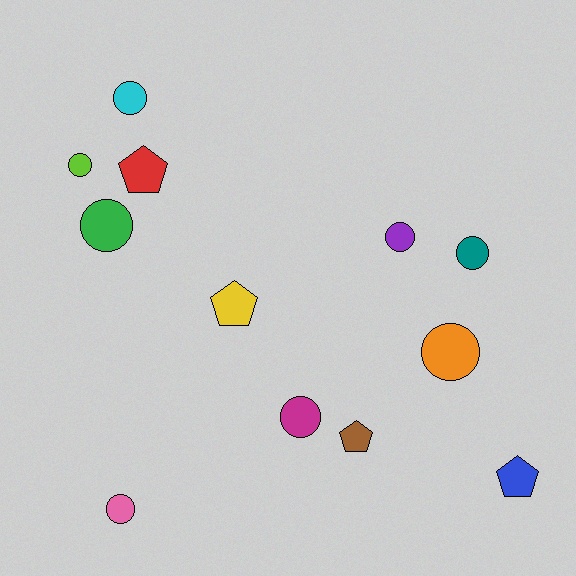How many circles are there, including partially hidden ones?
There are 8 circles.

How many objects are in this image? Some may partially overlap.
There are 12 objects.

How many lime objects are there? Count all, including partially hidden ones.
There is 1 lime object.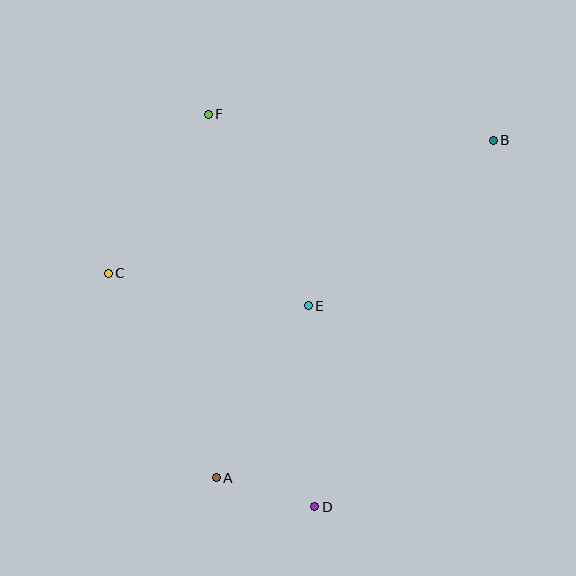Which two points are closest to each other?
Points A and D are closest to each other.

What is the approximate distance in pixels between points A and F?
The distance between A and F is approximately 363 pixels.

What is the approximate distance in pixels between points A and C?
The distance between A and C is approximately 231 pixels.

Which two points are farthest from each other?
Points A and B are farthest from each other.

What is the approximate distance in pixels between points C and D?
The distance between C and D is approximately 312 pixels.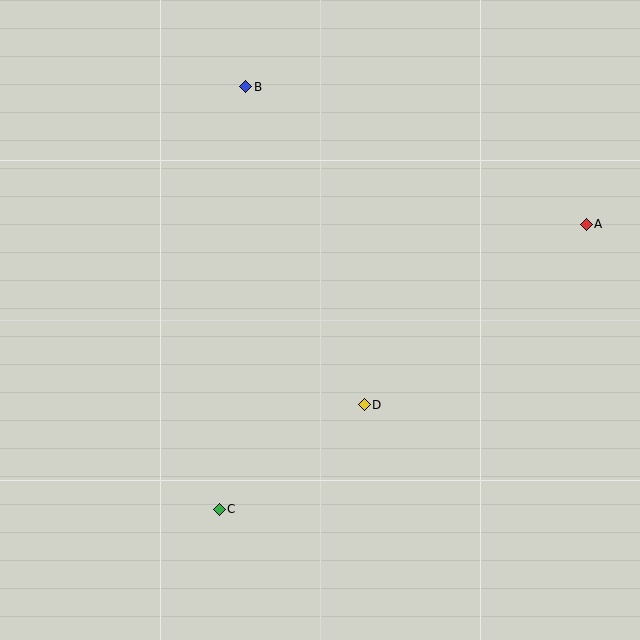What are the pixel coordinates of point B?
Point B is at (246, 87).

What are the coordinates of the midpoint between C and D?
The midpoint between C and D is at (292, 457).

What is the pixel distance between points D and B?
The distance between D and B is 340 pixels.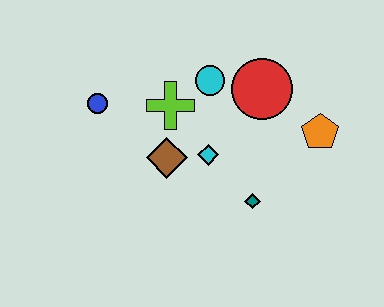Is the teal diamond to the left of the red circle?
Yes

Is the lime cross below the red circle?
Yes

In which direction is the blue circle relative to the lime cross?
The blue circle is to the left of the lime cross.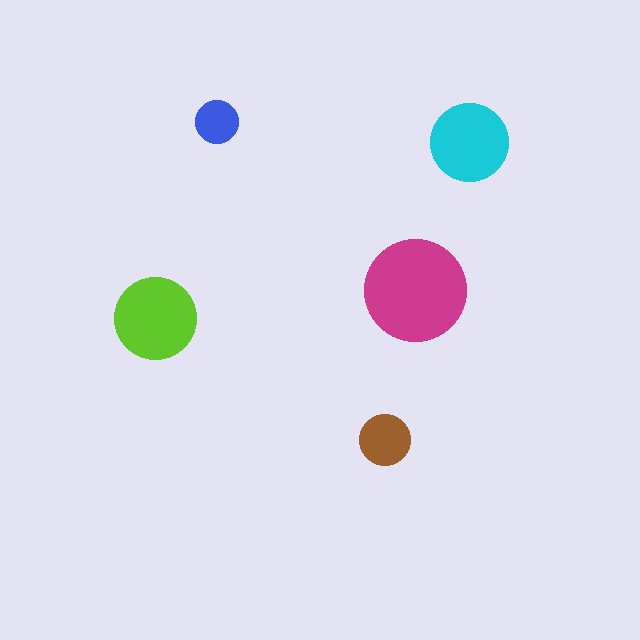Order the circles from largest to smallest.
the magenta one, the lime one, the cyan one, the brown one, the blue one.